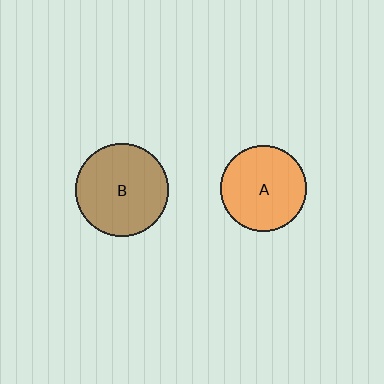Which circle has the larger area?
Circle B (brown).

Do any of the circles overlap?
No, none of the circles overlap.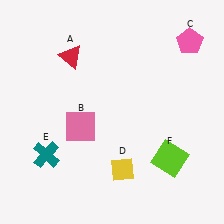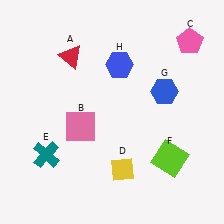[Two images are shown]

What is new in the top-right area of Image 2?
A blue hexagon (G) was added in the top-right area of Image 2.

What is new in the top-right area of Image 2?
A blue hexagon (H) was added in the top-right area of Image 2.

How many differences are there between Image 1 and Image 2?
There are 2 differences between the two images.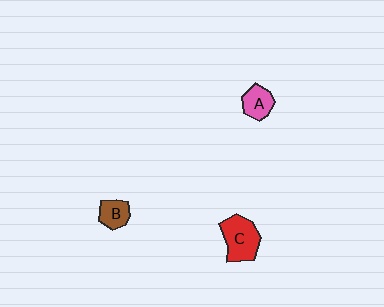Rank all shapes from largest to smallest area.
From largest to smallest: C (red), A (pink), B (brown).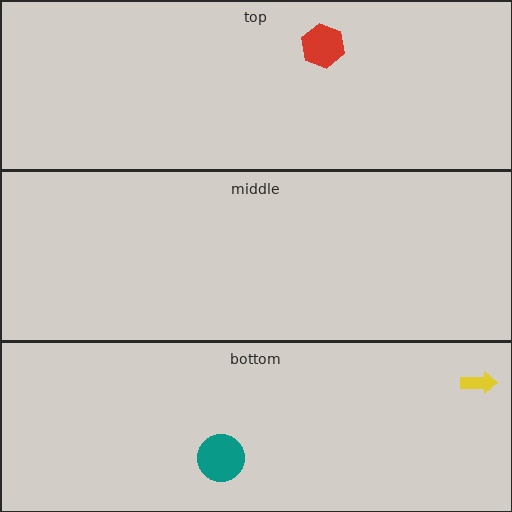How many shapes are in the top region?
1.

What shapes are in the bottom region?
The teal circle, the yellow arrow.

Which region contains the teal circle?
The bottom region.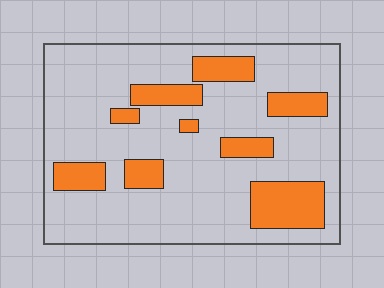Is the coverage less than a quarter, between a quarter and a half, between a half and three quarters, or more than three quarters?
Less than a quarter.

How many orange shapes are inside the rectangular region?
9.